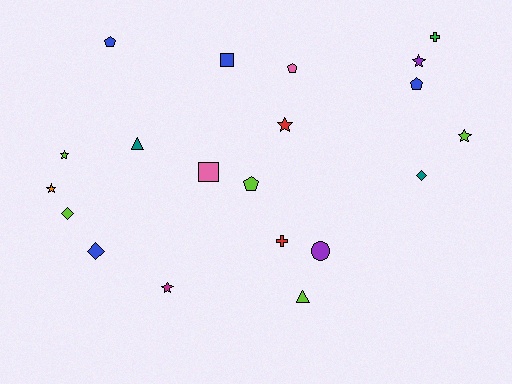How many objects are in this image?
There are 20 objects.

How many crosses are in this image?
There are 2 crosses.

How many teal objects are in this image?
There are 2 teal objects.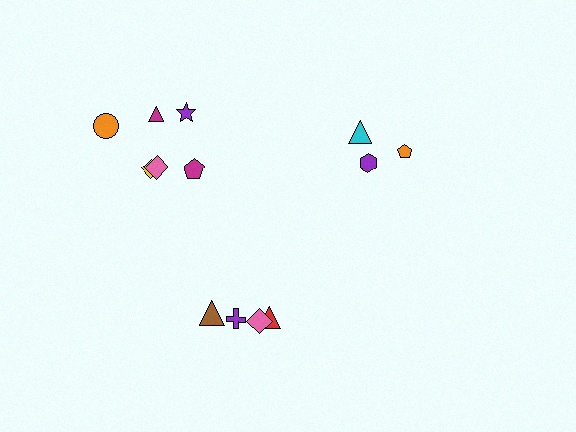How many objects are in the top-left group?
There are 6 objects.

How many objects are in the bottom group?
There are 4 objects.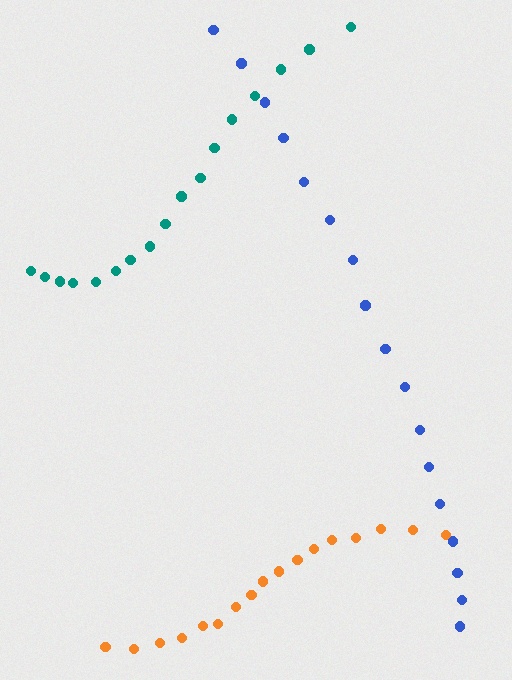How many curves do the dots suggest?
There are 3 distinct paths.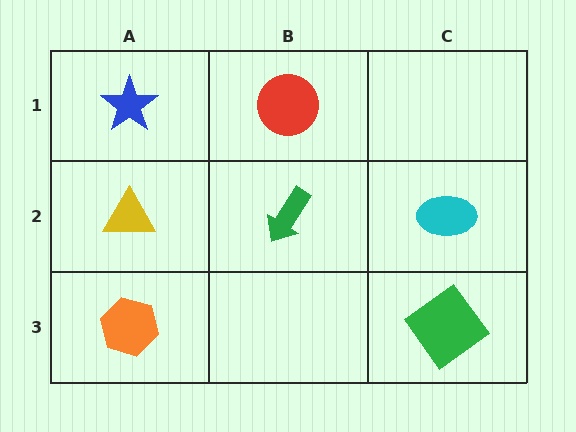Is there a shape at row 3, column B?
No, that cell is empty.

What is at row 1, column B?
A red circle.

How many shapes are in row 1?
2 shapes.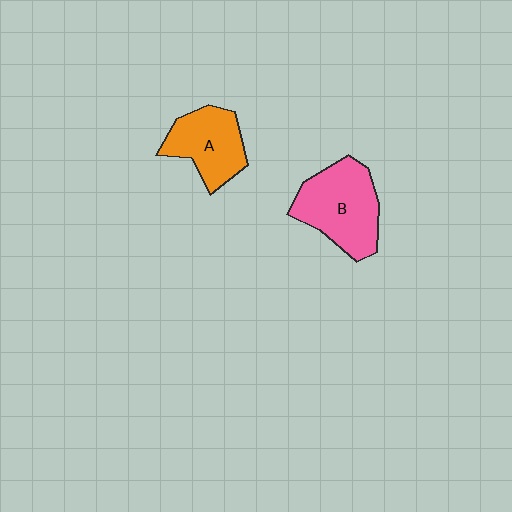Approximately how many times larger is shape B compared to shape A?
Approximately 1.3 times.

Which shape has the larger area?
Shape B (pink).